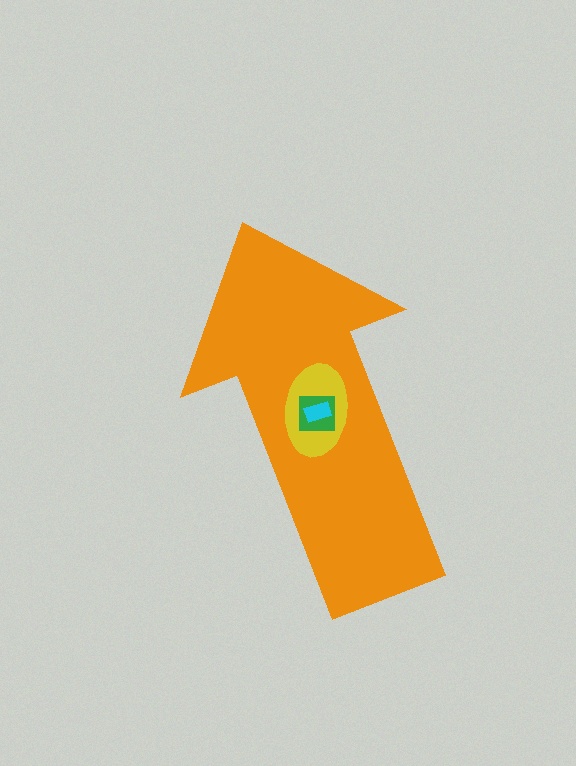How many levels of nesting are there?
4.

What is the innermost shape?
The cyan rectangle.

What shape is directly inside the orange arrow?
The yellow ellipse.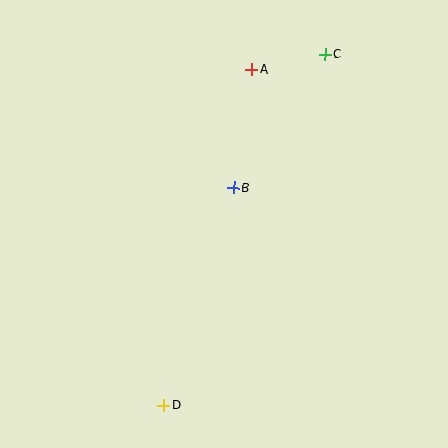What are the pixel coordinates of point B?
Point B is at (234, 187).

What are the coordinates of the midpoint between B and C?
The midpoint between B and C is at (279, 121).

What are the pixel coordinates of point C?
Point C is at (325, 54).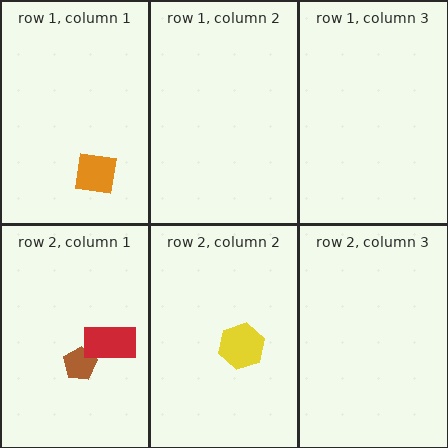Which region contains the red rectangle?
The row 2, column 1 region.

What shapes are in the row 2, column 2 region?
The yellow hexagon.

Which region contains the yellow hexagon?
The row 2, column 2 region.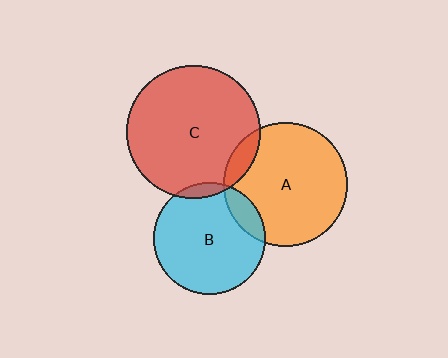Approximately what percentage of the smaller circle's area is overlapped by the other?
Approximately 5%.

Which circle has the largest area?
Circle C (red).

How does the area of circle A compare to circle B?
Approximately 1.2 times.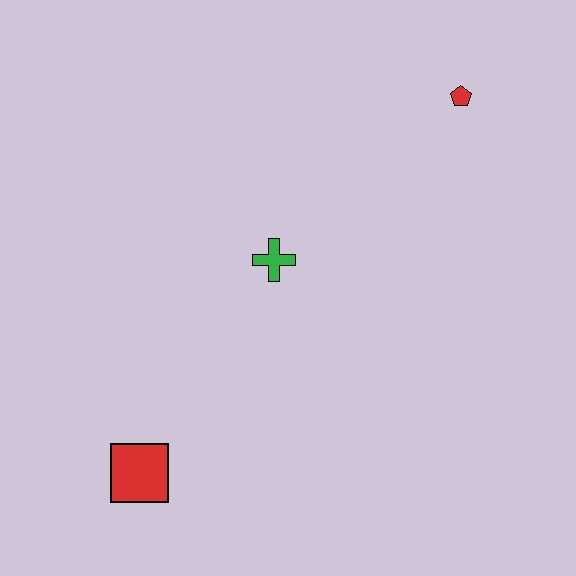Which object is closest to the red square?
The green cross is closest to the red square.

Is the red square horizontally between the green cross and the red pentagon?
No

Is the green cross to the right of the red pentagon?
No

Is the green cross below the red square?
No